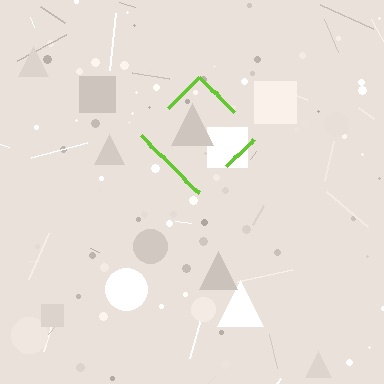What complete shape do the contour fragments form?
The contour fragments form a diamond.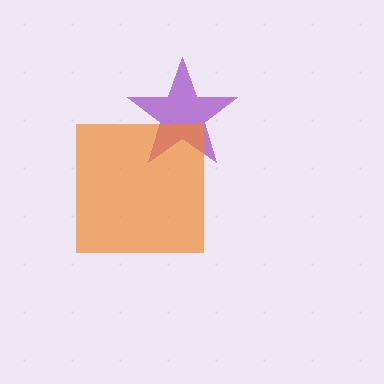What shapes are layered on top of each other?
The layered shapes are: a purple star, an orange square.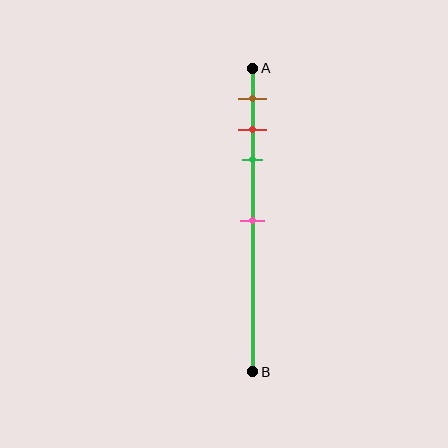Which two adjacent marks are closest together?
The red and green marks are the closest adjacent pair.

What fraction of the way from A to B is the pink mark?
The pink mark is approximately 50% (0.5) of the way from A to B.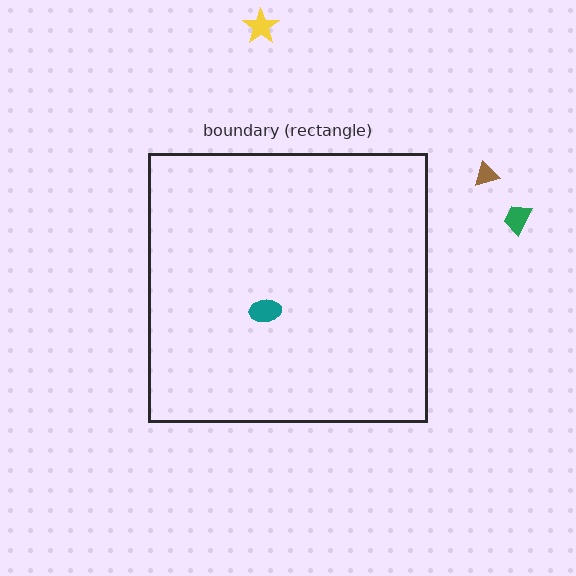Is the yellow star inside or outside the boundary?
Outside.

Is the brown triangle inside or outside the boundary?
Outside.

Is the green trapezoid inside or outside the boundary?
Outside.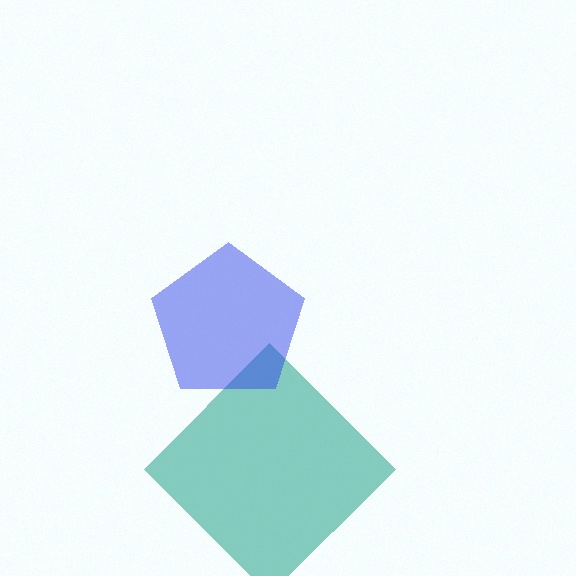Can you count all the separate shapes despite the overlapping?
Yes, there are 2 separate shapes.